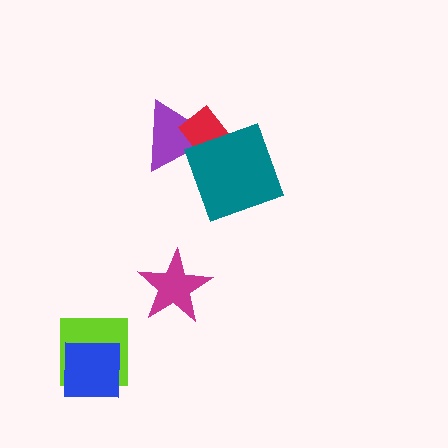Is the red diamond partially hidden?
Yes, it is partially covered by another shape.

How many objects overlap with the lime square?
1 object overlaps with the lime square.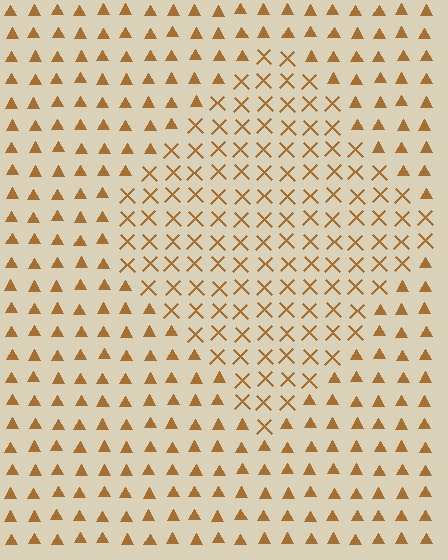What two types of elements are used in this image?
The image uses X marks inside the diamond region and triangles outside it.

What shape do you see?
I see a diamond.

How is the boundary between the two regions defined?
The boundary is defined by a change in element shape: X marks inside vs. triangles outside. All elements share the same color and spacing.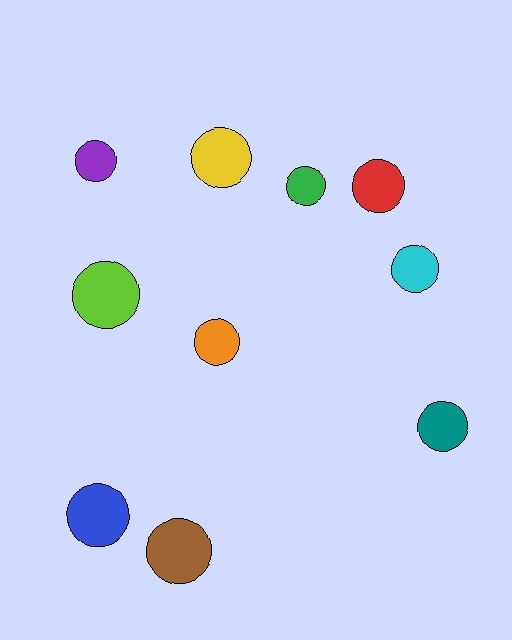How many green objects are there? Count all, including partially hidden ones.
There is 1 green object.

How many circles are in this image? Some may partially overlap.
There are 10 circles.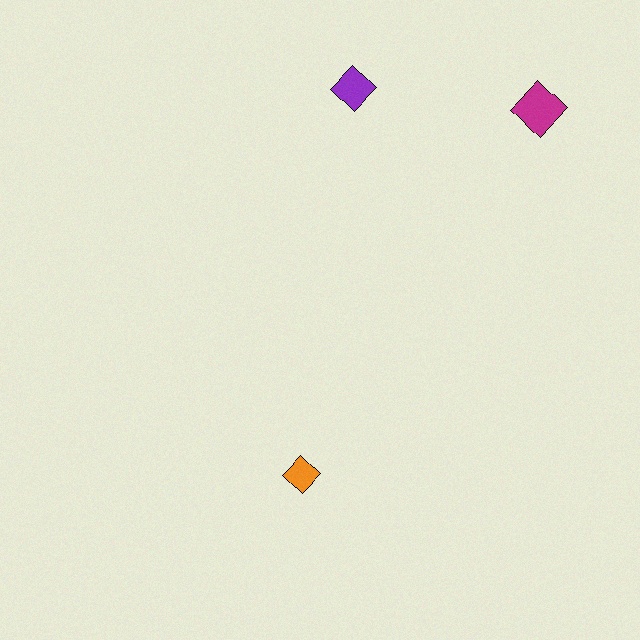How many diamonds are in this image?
There are 3 diamonds.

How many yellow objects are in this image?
There are no yellow objects.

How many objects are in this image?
There are 3 objects.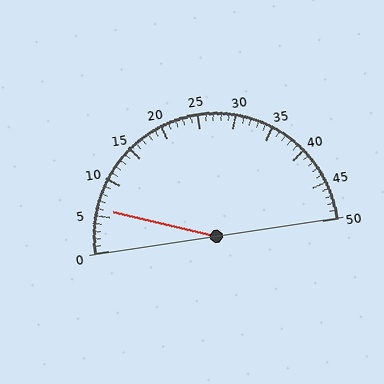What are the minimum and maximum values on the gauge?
The gauge ranges from 0 to 50.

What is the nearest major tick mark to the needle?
The nearest major tick mark is 5.